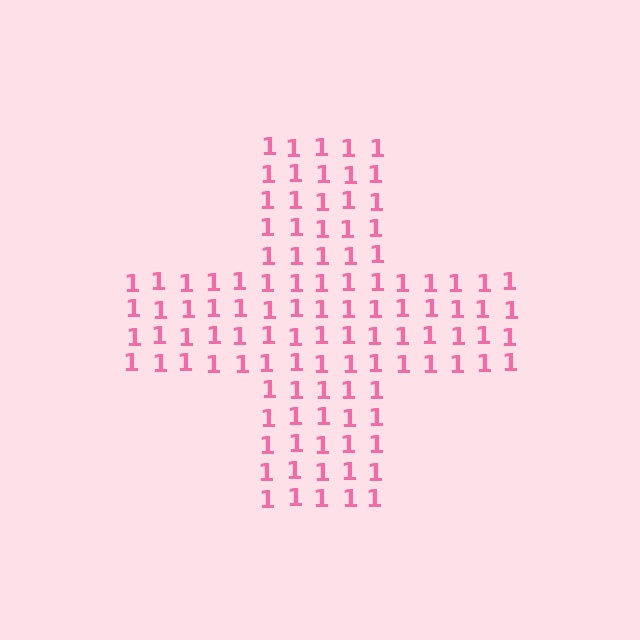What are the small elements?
The small elements are digit 1's.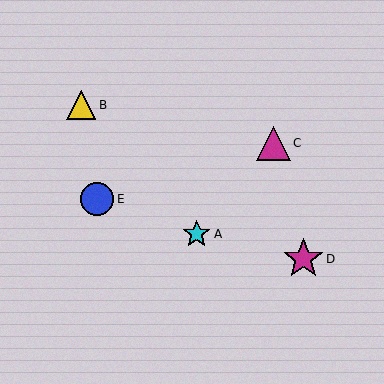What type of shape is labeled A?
Shape A is a cyan star.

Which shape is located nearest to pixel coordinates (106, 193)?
The blue circle (labeled E) at (97, 199) is nearest to that location.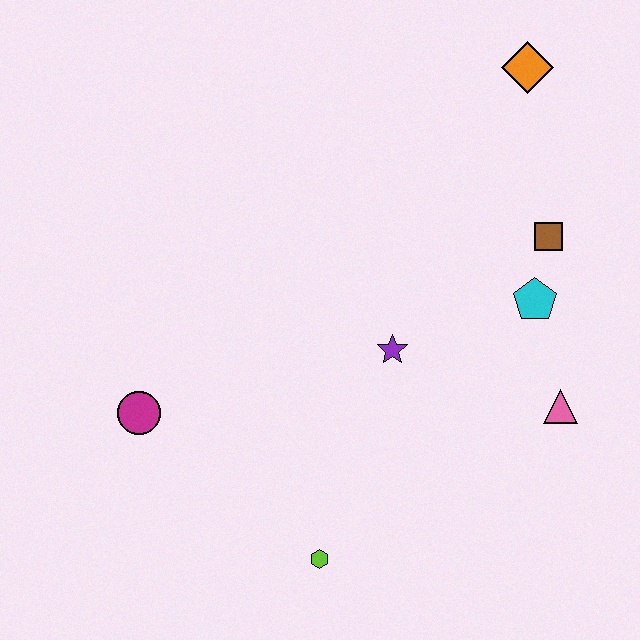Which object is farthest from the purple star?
The orange diamond is farthest from the purple star.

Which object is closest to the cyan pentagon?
The brown square is closest to the cyan pentagon.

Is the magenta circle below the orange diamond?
Yes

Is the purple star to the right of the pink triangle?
No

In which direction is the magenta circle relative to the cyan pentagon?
The magenta circle is to the left of the cyan pentagon.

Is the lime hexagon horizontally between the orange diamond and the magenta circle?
Yes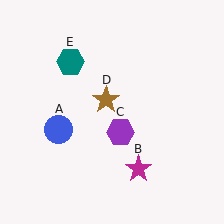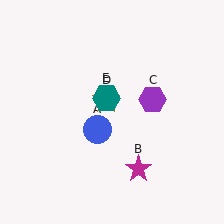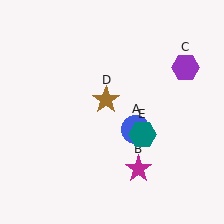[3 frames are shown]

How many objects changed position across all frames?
3 objects changed position: blue circle (object A), purple hexagon (object C), teal hexagon (object E).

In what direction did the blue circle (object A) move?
The blue circle (object A) moved right.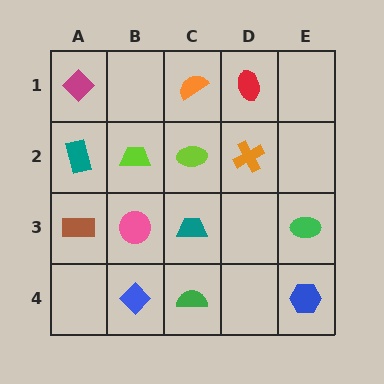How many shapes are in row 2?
4 shapes.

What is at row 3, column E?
A green ellipse.